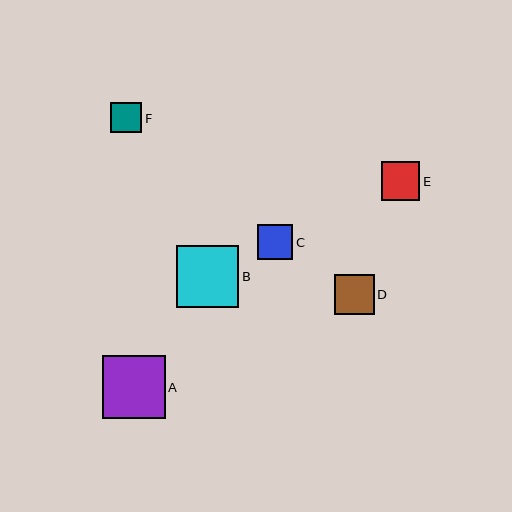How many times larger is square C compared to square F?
Square C is approximately 1.1 times the size of square F.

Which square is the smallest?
Square F is the smallest with a size of approximately 31 pixels.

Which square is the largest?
Square A is the largest with a size of approximately 63 pixels.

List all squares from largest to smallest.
From largest to smallest: A, B, D, E, C, F.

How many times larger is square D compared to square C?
Square D is approximately 1.1 times the size of square C.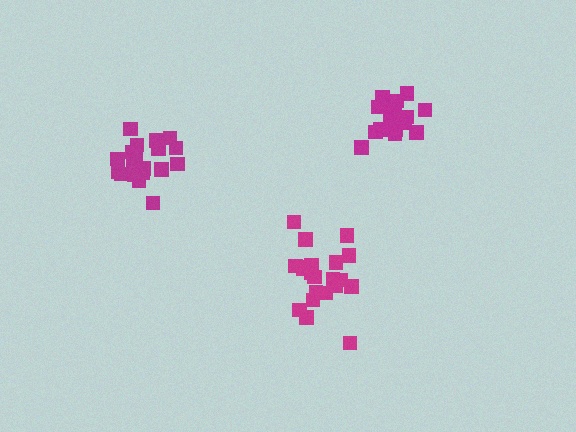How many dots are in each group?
Group 1: 21 dots, Group 2: 20 dots, Group 3: 19 dots (60 total).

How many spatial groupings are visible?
There are 3 spatial groupings.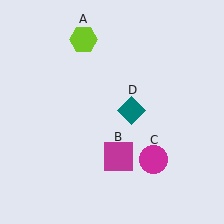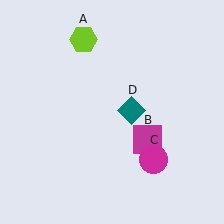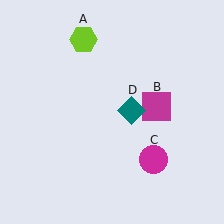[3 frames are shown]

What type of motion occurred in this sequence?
The magenta square (object B) rotated counterclockwise around the center of the scene.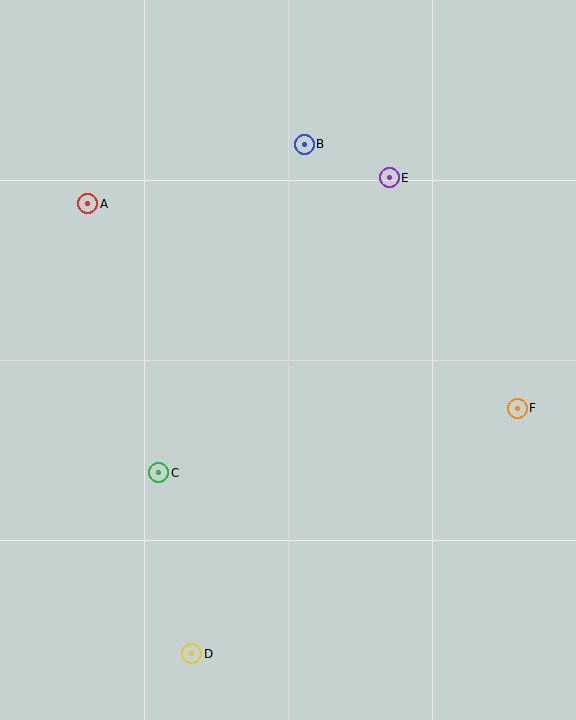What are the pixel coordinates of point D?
Point D is at (192, 654).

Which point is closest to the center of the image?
Point C at (159, 473) is closest to the center.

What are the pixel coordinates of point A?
Point A is at (88, 204).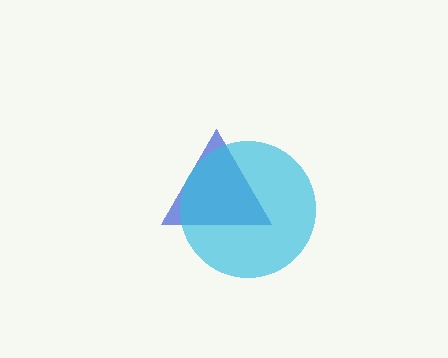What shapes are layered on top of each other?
The layered shapes are: a blue triangle, a cyan circle.